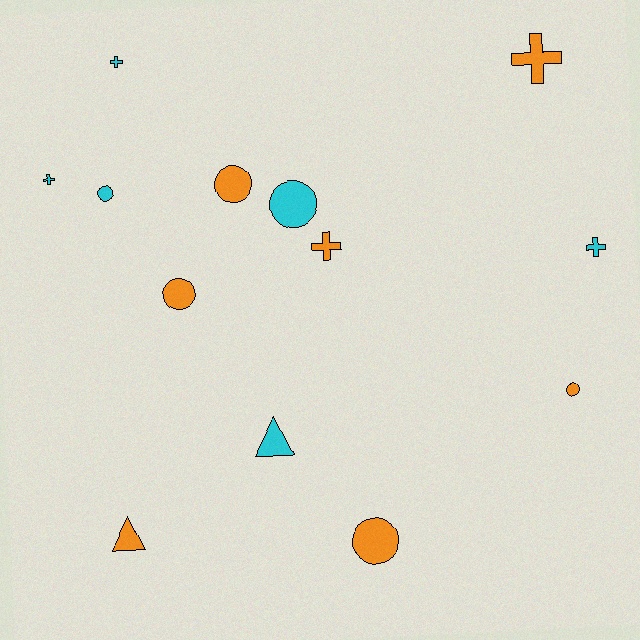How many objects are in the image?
There are 13 objects.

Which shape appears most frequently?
Circle, with 6 objects.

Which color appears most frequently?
Orange, with 7 objects.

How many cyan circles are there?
There are 2 cyan circles.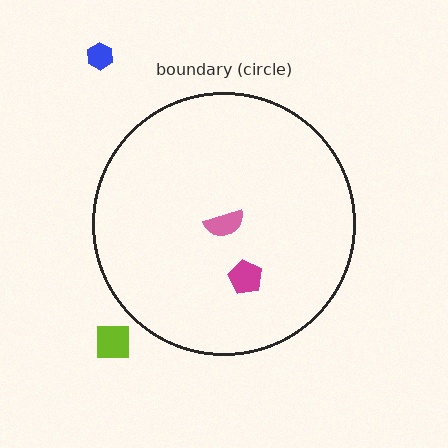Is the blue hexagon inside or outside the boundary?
Outside.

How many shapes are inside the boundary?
2 inside, 2 outside.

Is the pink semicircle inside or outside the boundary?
Inside.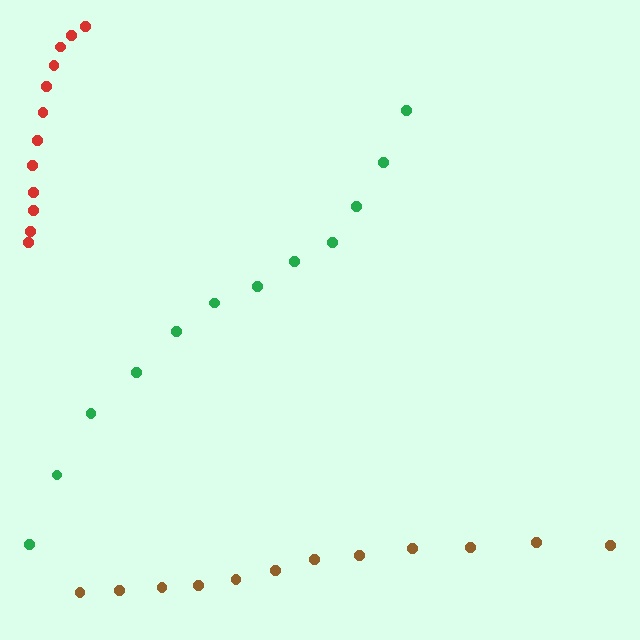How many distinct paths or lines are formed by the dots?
There are 3 distinct paths.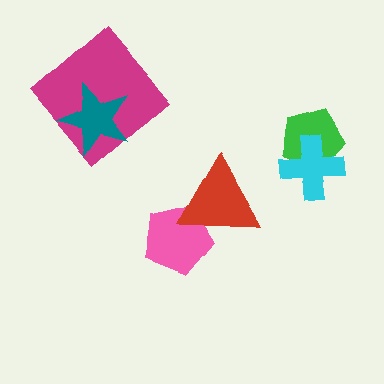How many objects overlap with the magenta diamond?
1 object overlaps with the magenta diamond.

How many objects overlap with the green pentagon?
1 object overlaps with the green pentagon.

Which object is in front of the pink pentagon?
The red triangle is in front of the pink pentagon.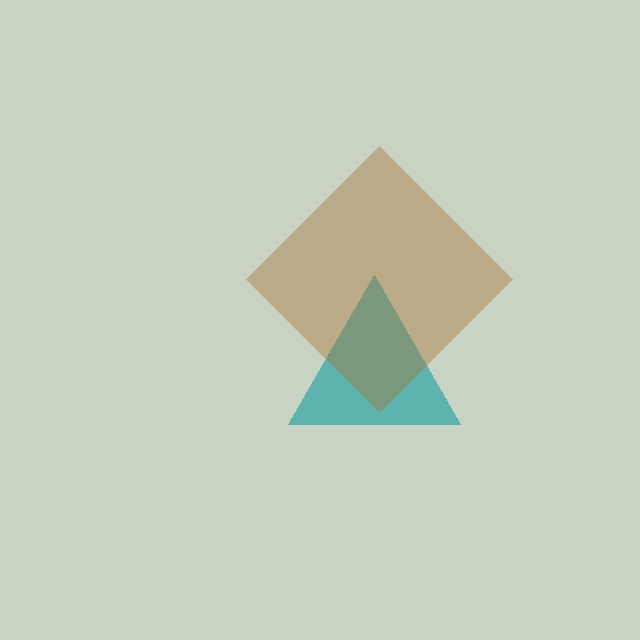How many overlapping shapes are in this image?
There are 2 overlapping shapes in the image.